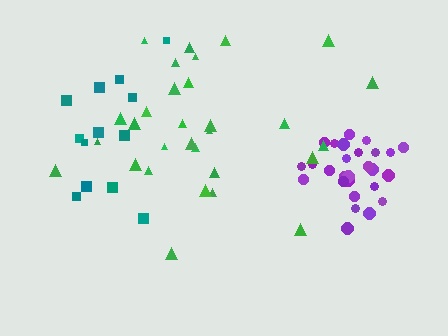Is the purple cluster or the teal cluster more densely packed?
Purple.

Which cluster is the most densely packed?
Purple.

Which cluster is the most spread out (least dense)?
Teal.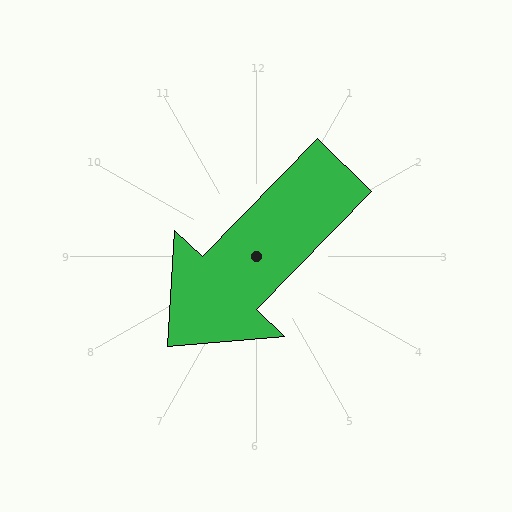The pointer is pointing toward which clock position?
Roughly 7 o'clock.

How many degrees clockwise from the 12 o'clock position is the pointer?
Approximately 224 degrees.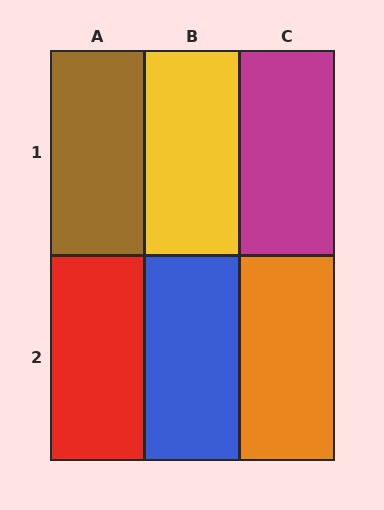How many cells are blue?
1 cell is blue.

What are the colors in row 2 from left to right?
Red, blue, orange.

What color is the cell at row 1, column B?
Yellow.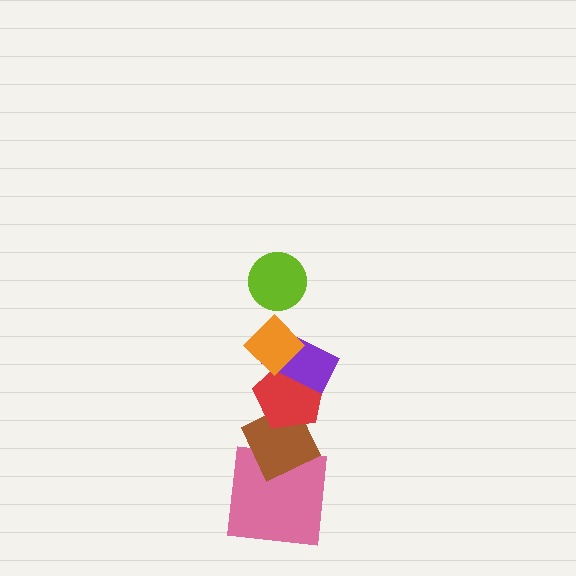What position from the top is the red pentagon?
The red pentagon is 4th from the top.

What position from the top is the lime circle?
The lime circle is 1st from the top.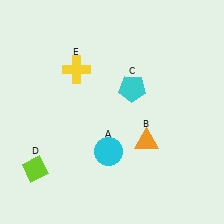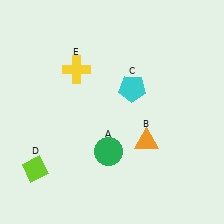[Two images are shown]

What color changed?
The circle (A) changed from cyan in Image 1 to green in Image 2.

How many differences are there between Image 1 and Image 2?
There is 1 difference between the two images.